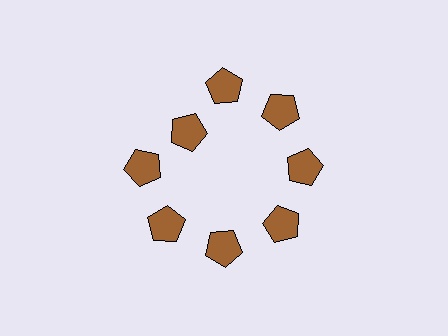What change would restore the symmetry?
The symmetry would be restored by moving it outward, back onto the ring so that all 8 pentagons sit at equal angles and equal distance from the center.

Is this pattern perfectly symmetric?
No. The 8 brown pentagons are arranged in a ring, but one element near the 10 o'clock position is pulled inward toward the center, breaking the 8-fold rotational symmetry.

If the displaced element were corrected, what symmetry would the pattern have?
It would have 8-fold rotational symmetry — the pattern would map onto itself every 45 degrees.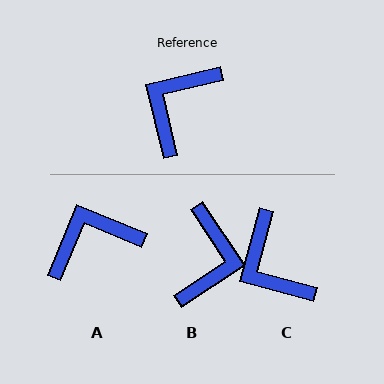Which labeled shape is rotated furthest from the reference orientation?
B, about 160 degrees away.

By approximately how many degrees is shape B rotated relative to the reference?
Approximately 160 degrees clockwise.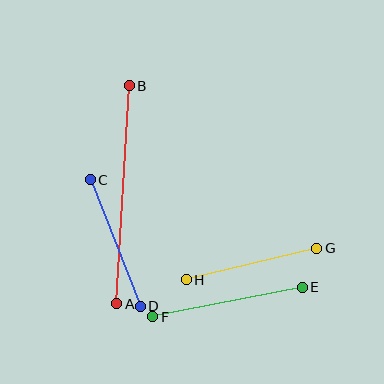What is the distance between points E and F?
The distance is approximately 153 pixels.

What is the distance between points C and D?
The distance is approximately 136 pixels.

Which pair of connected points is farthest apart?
Points A and B are farthest apart.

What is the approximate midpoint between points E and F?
The midpoint is at approximately (228, 302) pixels.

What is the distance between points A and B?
The distance is approximately 218 pixels.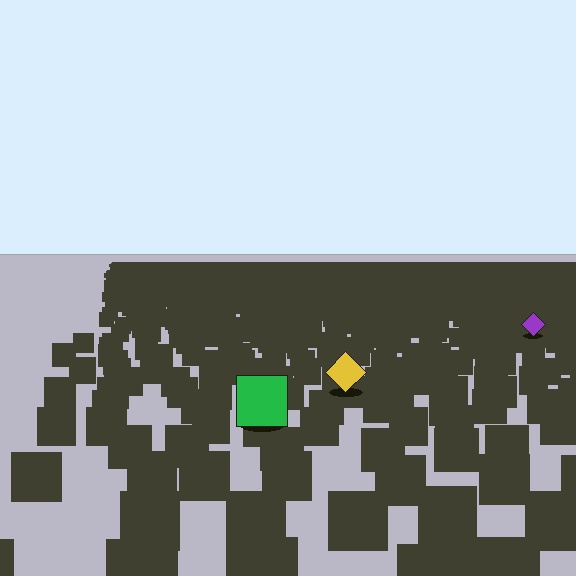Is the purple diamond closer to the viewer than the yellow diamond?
No. The yellow diamond is closer — you can tell from the texture gradient: the ground texture is coarser near it.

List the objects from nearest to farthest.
From nearest to farthest: the green square, the yellow diamond, the purple diamond.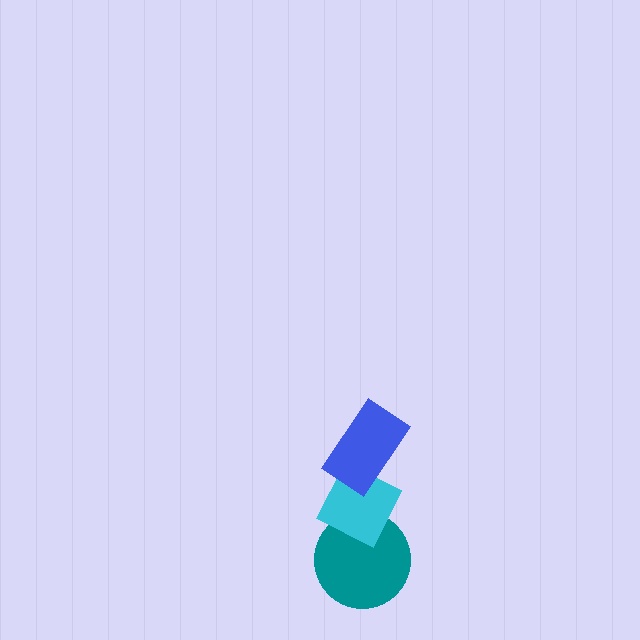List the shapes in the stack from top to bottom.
From top to bottom: the blue rectangle, the cyan diamond, the teal circle.